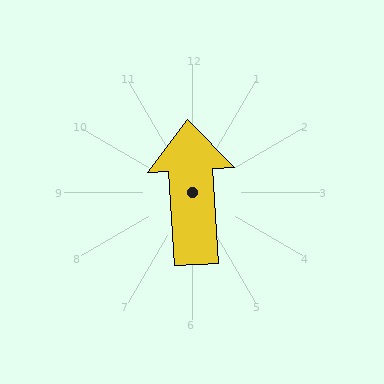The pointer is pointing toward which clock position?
Roughly 12 o'clock.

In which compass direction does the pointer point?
North.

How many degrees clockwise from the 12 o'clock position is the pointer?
Approximately 356 degrees.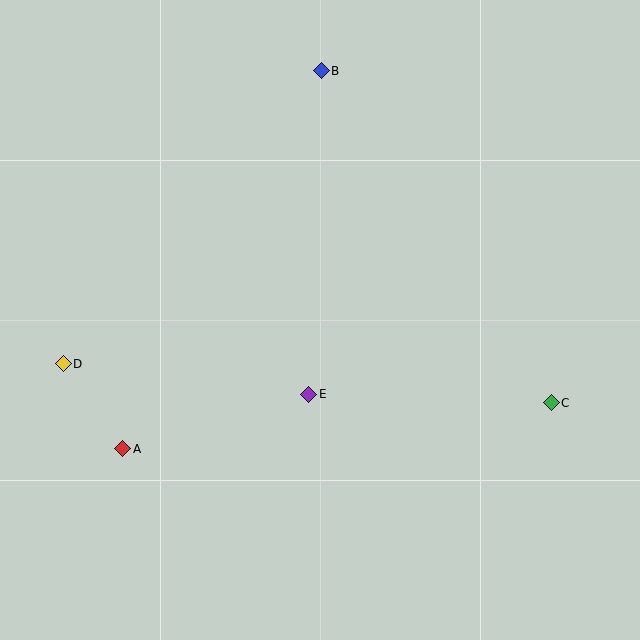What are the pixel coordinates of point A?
Point A is at (123, 449).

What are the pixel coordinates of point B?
Point B is at (321, 71).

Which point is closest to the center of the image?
Point E at (309, 394) is closest to the center.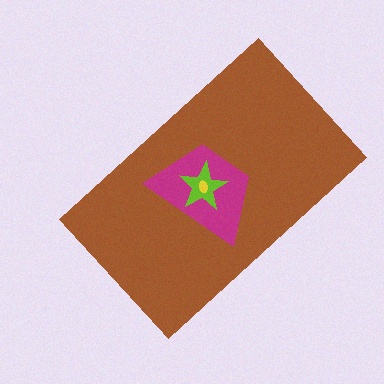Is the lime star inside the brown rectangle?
Yes.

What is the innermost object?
The yellow ellipse.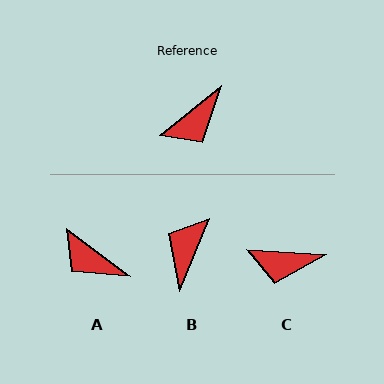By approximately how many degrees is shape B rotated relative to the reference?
Approximately 151 degrees clockwise.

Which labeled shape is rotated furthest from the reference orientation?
B, about 151 degrees away.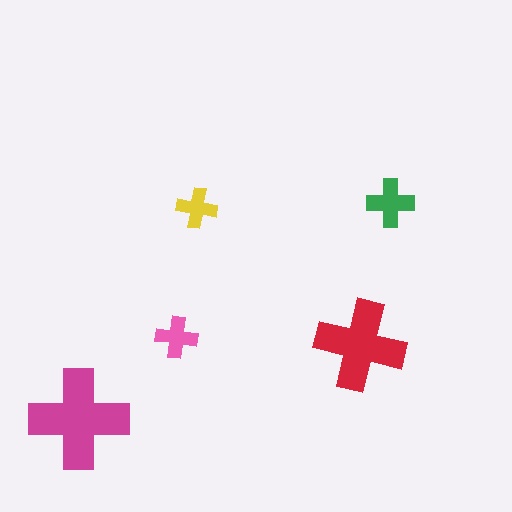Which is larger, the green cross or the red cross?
The red one.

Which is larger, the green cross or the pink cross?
The green one.